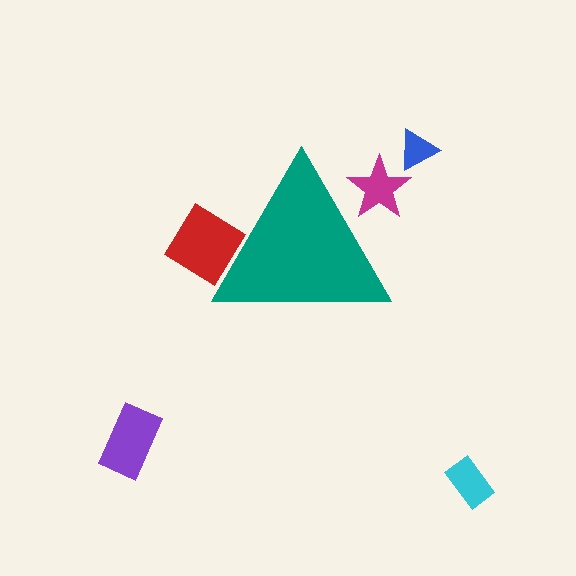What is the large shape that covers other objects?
A teal triangle.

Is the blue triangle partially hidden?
No, the blue triangle is fully visible.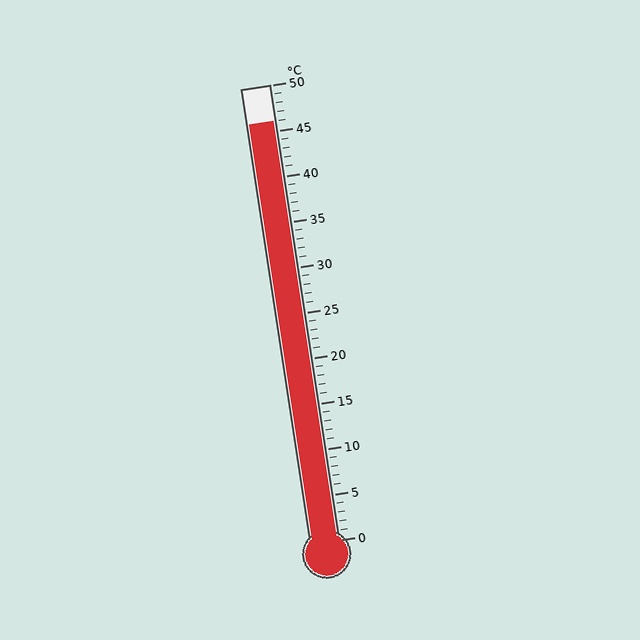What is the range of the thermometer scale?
The thermometer scale ranges from 0°C to 50°C.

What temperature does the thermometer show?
The thermometer shows approximately 46°C.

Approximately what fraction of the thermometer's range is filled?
The thermometer is filled to approximately 90% of its range.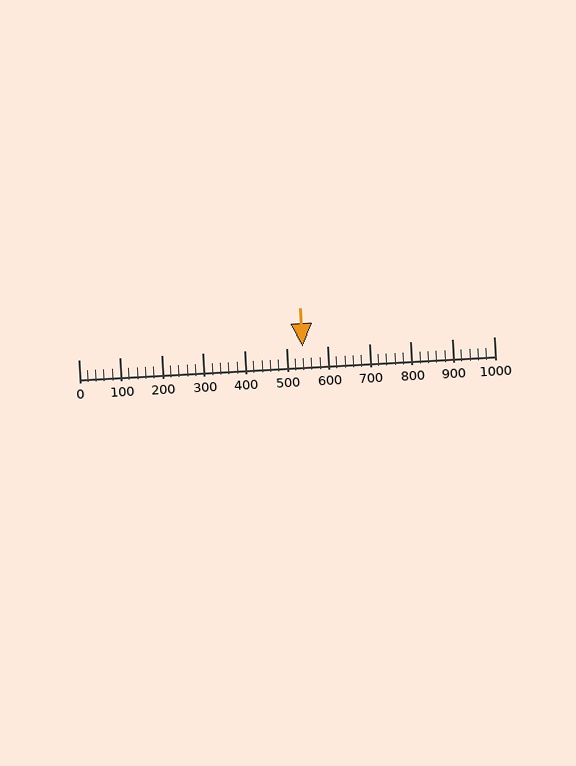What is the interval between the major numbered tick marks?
The major tick marks are spaced 100 units apart.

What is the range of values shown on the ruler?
The ruler shows values from 0 to 1000.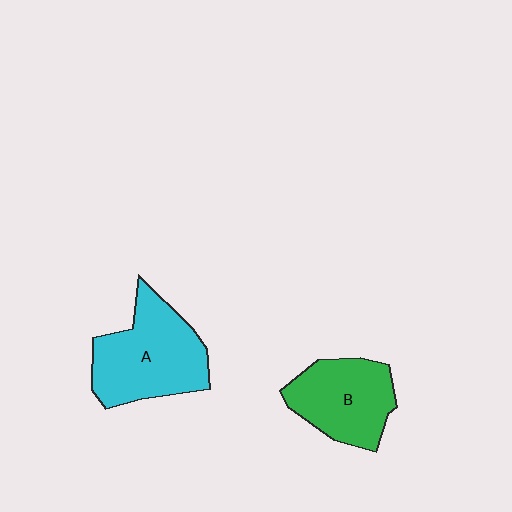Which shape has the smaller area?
Shape B (green).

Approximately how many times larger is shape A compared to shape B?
Approximately 1.2 times.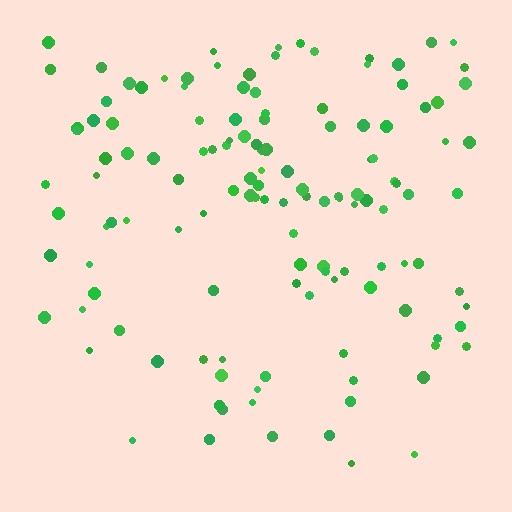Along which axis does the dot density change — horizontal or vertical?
Vertical.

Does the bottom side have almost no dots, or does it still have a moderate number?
Still a moderate number, just noticeably fewer than the top.